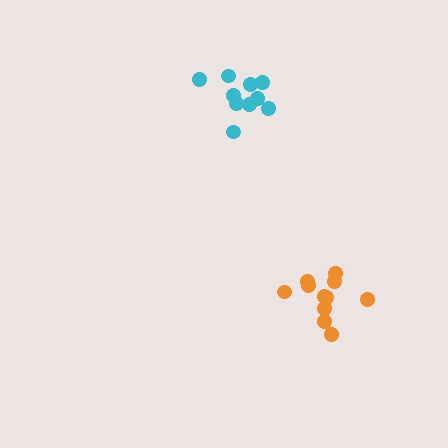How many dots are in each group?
Group 1: 11 dots, Group 2: 10 dots (21 total).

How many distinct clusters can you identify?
There are 2 distinct clusters.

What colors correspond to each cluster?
The clusters are colored: orange, cyan.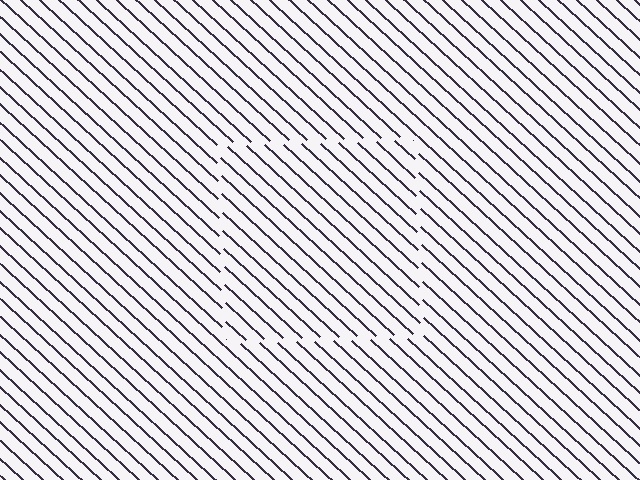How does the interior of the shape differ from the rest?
The interior of the shape contains the same grating, shifted by half a period — the contour is defined by the phase discontinuity where line-ends from the inner and outer gratings abut.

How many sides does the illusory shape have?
4 sides — the line-ends trace a square.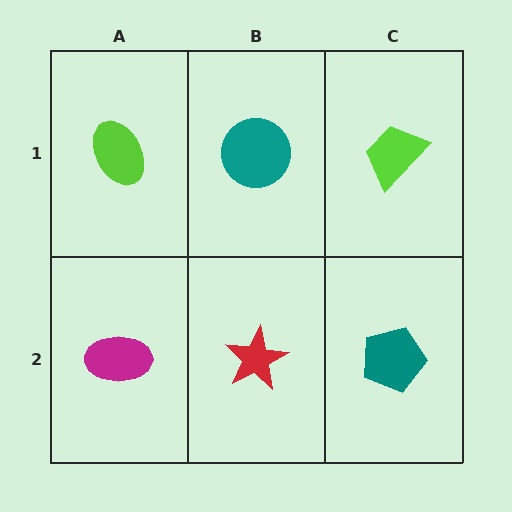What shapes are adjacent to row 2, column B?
A teal circle (row 1, column B), a magenta ellipse (row 2, column A), a teal pentagon (row 2, column C).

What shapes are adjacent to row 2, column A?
A lime ellipse (row 1, column A), a red star (row 2, column B).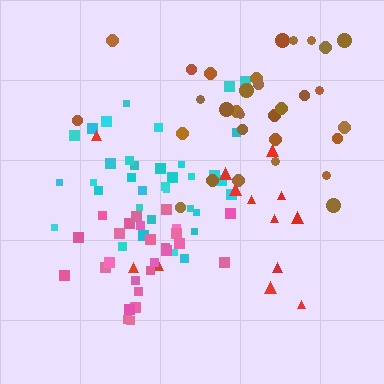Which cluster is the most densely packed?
Pink.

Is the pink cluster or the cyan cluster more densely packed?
Pink.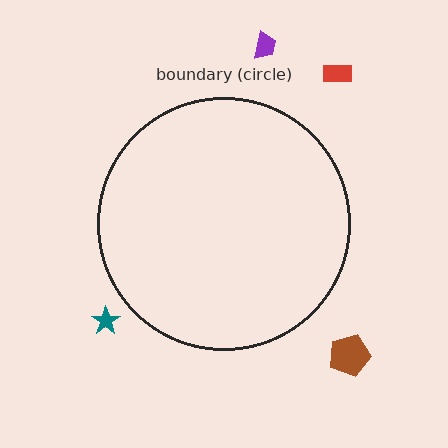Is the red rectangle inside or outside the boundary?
Outside.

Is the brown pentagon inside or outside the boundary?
Outside.